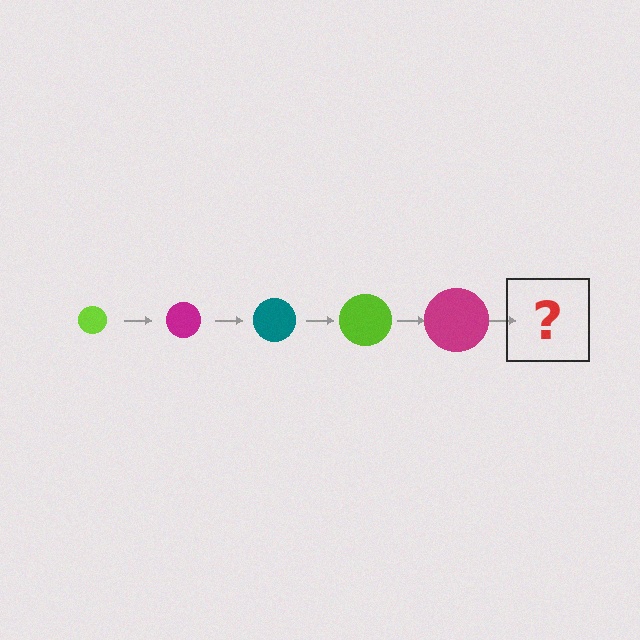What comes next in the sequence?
The next element should be a teal circle, larger than the previous one.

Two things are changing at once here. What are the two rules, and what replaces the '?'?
The two rules are that the circle grows larger each step and the color cycles through lime, magenta, and teal. The '?' should be a teal circle, larger than the previous one.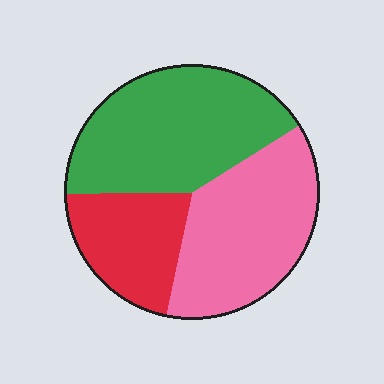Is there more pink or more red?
Pink.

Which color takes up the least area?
Red, at roughly 20%.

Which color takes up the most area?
Green, at roughly 40%.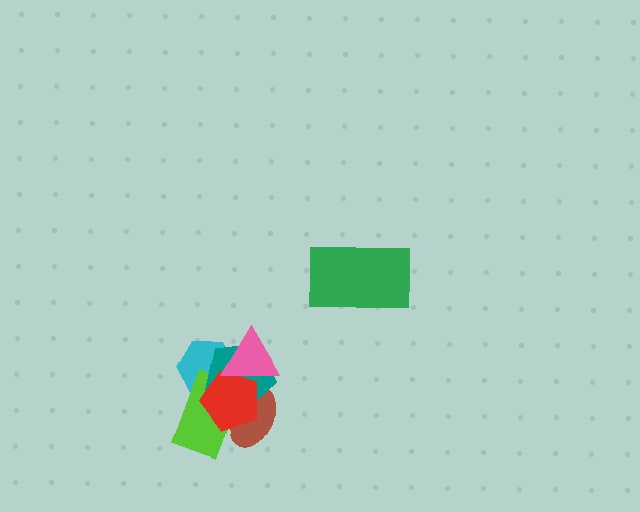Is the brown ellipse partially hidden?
Yes, it is partially covered by another shape.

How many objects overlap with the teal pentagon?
5 objects overlap with the teal pentagon.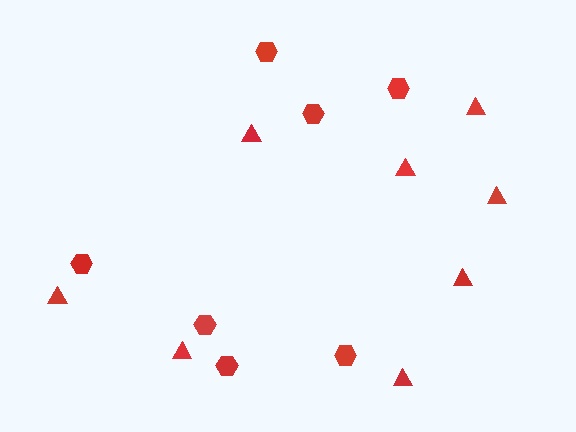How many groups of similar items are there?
There are 2 groups: one group of triangles (8) and one group of hexagons (7).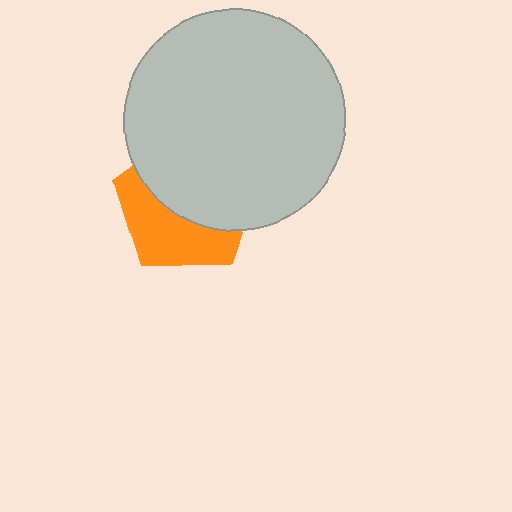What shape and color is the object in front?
The object in front is a light gray circle.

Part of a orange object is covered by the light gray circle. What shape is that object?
It is a pentagon.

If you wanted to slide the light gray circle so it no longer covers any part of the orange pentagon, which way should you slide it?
Slide it up — that is the most direct way to separate the two shapes.